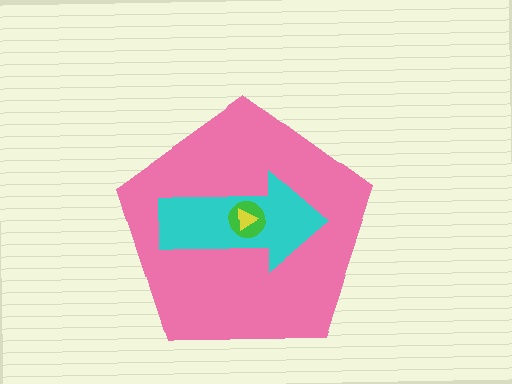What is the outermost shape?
The pink pentagon.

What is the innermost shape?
The yellow triangle.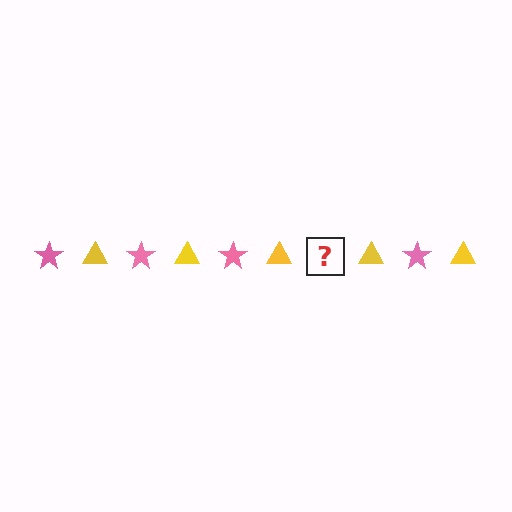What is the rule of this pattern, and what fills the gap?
The rule is that the pattern alternates between pink star and yellow triangle. The gap should be filled with a pink star.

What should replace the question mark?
The question mark should be replaced with a pink star.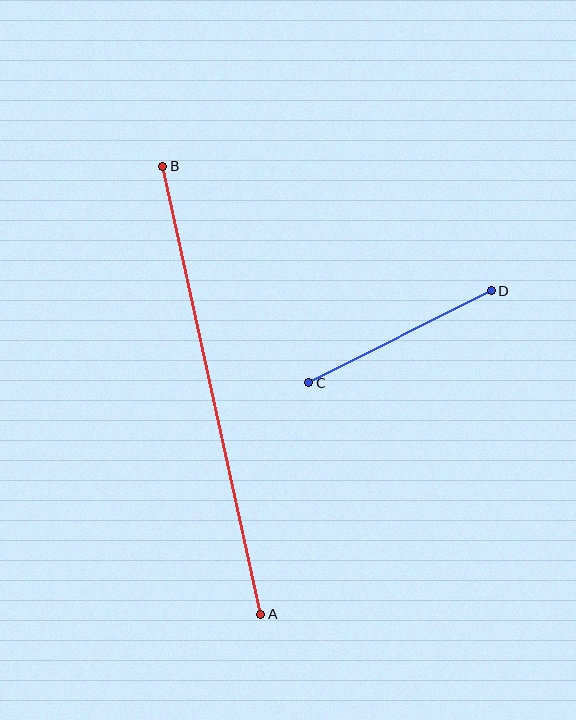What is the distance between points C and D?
The distance is approximately 204 pixels.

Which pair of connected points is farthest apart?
Points A and B are farthest apart.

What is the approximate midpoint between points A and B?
The midpoint is at approximately (212, 390) pixels.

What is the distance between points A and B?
The distance is approximately 459 pixels.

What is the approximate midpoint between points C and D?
The midpoint is at approximately (400, 337) pixels.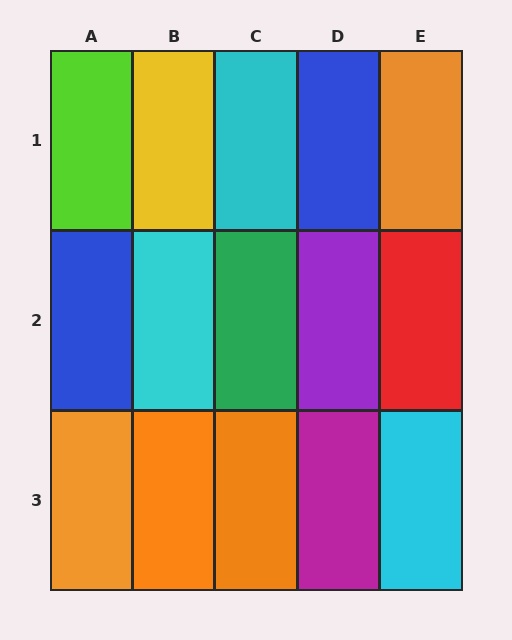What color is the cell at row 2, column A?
Blue.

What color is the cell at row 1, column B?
Yellow.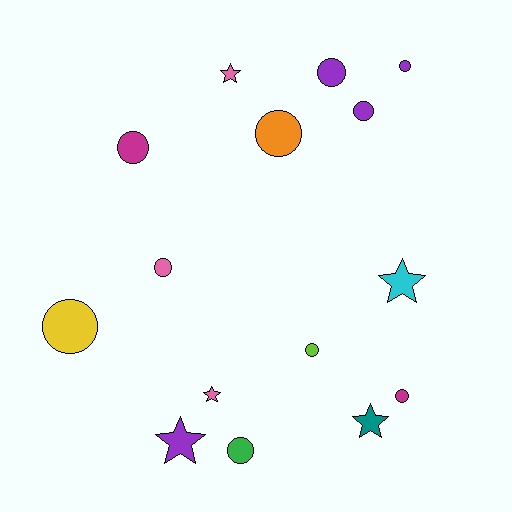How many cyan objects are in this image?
There is 1 cyan object.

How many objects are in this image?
There are 15 objects.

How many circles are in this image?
There are 10 circles.